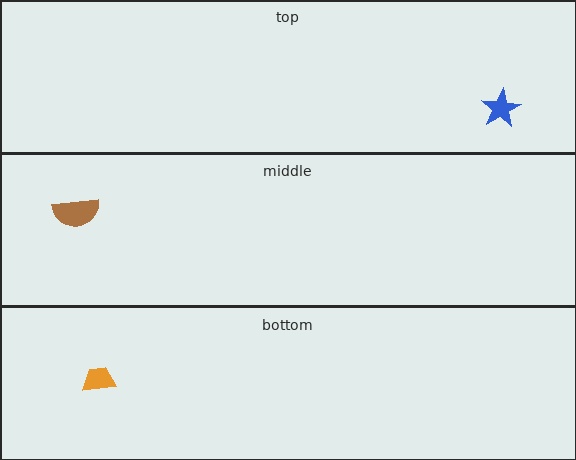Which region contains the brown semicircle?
The middle region.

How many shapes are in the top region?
1.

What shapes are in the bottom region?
The orange trapezoid.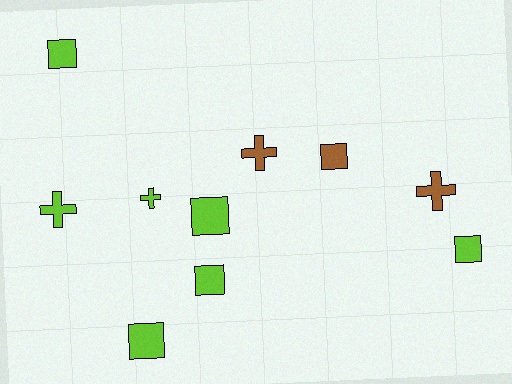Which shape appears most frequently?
Square, with 6 objects.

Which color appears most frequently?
Lime, with 7 objects.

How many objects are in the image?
There are 10 objects.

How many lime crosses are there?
There are 2 lime crosses.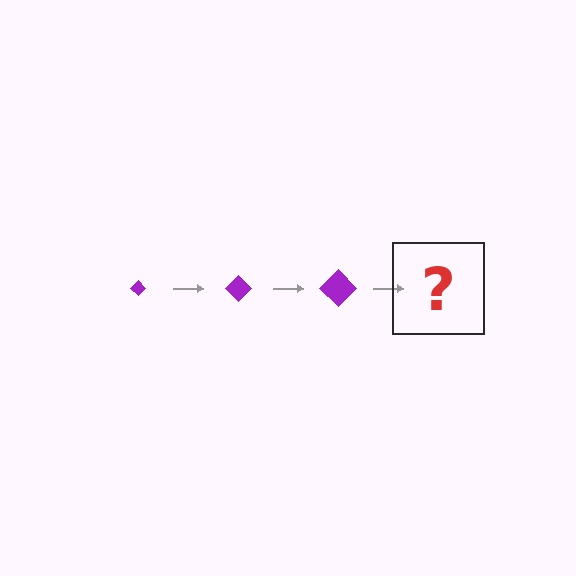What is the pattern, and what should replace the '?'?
The pattern is that the diamond gets progressively larger each step. The '?' should be a purple diamond, larger than the previous one.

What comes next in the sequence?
The next element should be a purple diamond, larger than the previous one.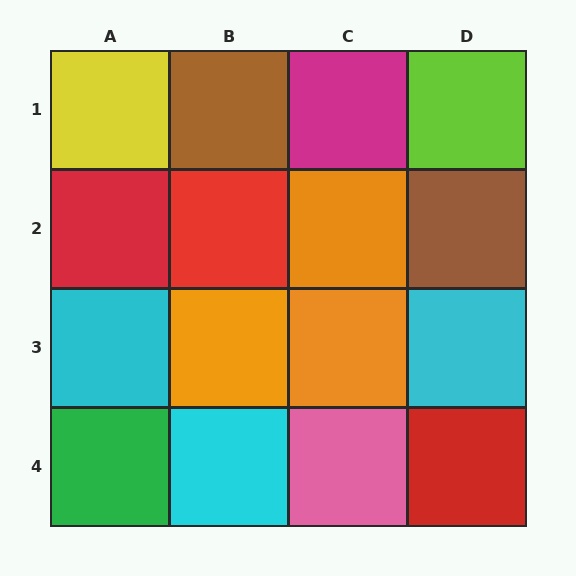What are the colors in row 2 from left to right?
Red, red, orange, brown.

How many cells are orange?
3 cells are orange.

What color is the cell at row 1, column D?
Lime.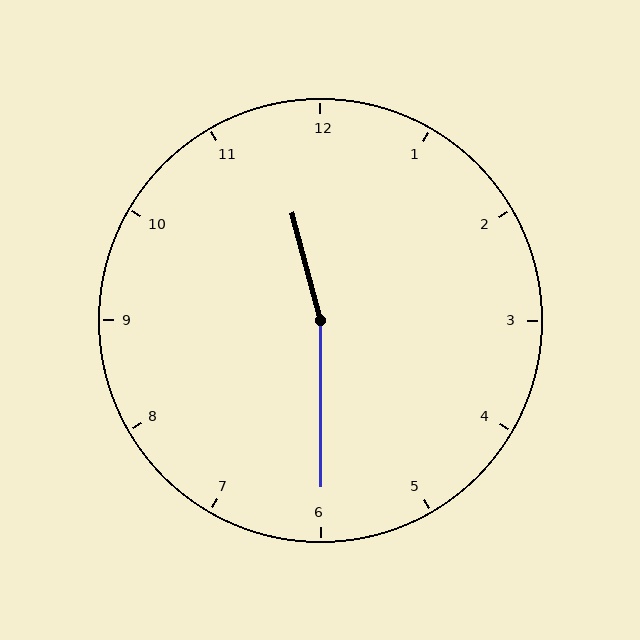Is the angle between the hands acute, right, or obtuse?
It is obtuse.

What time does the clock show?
11:30.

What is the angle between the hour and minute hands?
Approximately 165 degrees.